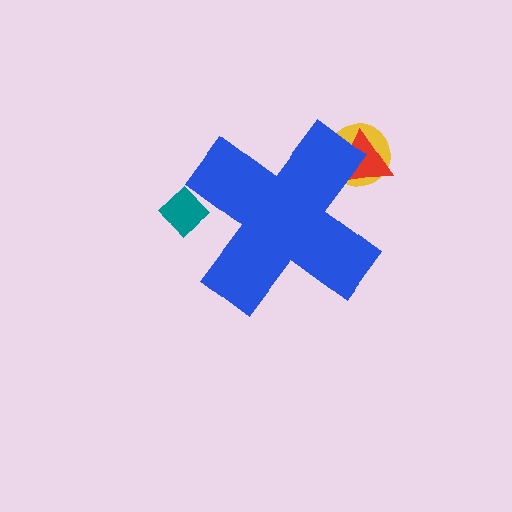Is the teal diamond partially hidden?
Yes, the teal diamond is partially hidden behind the blue cross.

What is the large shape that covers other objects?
A blue cross.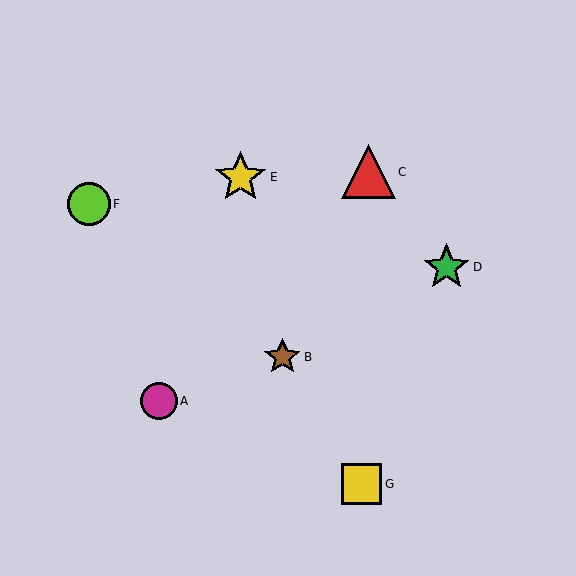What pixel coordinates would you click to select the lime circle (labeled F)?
Click at (89, 204) to select the lime circle F.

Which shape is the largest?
The red triangle (labeled C) is the largest.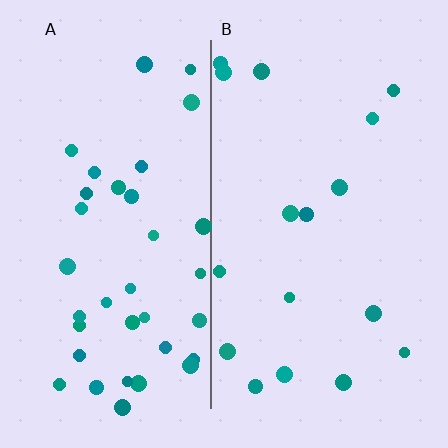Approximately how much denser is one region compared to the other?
Approximately 2.2× — region A over region B.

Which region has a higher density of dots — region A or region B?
A (the left).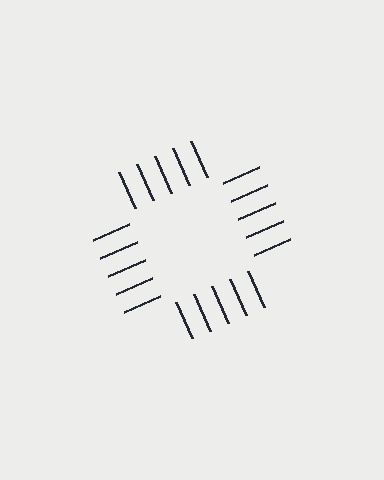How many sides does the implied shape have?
4 sides — the line-ends trace a square.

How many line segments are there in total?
20 — 5 along each of the 4 edges.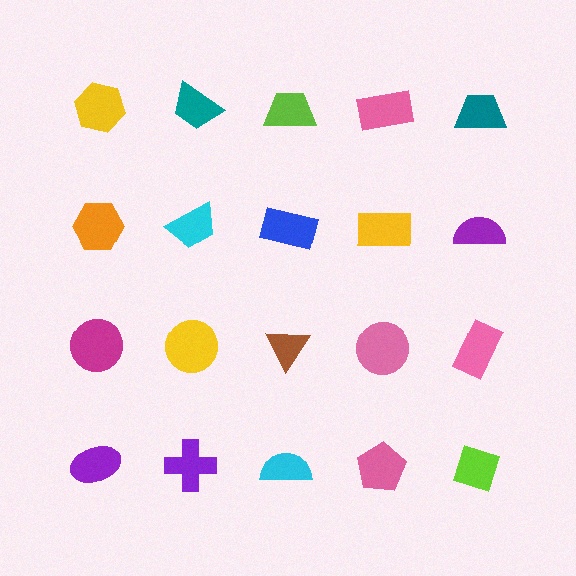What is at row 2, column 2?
A cyan trapezoid.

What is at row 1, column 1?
A yellow hexagon.